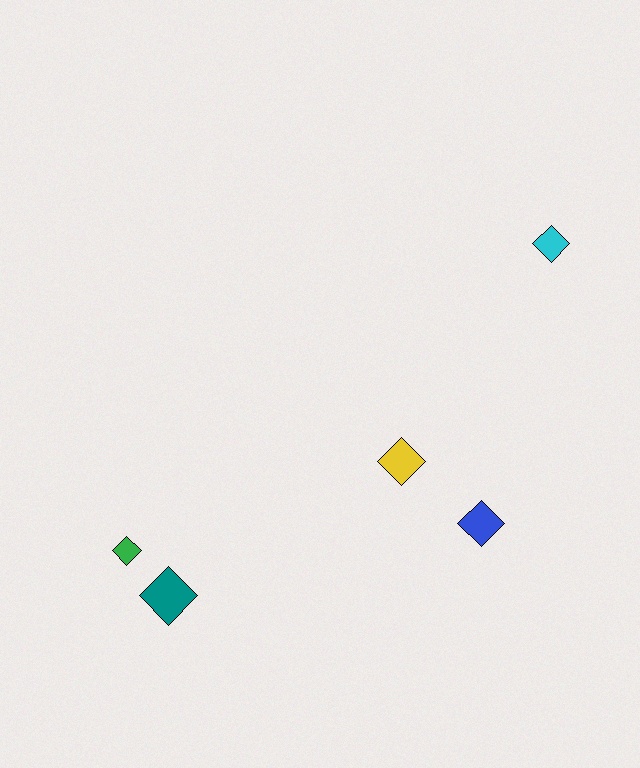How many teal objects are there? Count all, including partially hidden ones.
There is 1 teal object.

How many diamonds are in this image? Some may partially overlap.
There are 5 diamonds.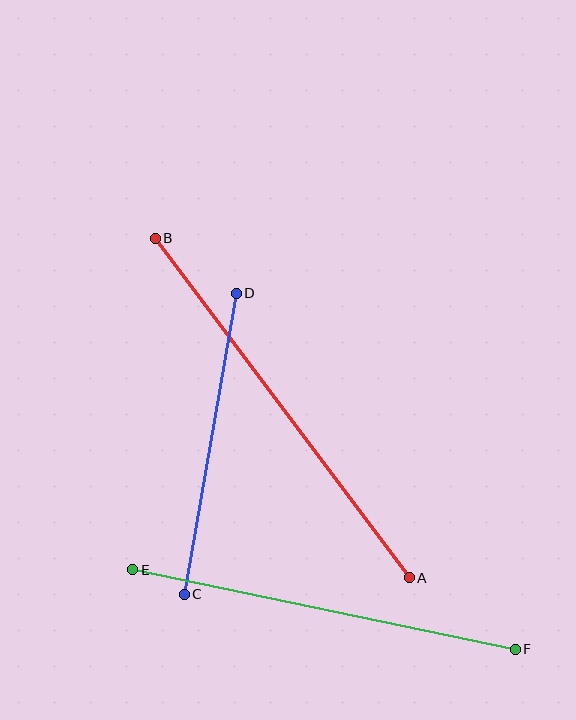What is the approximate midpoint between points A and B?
The midpoint is at approximately (282, 408) pixels.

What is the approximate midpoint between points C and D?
The midpoint is at approximately (210, 444) pixels.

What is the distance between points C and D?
The distance is approximately 306 pixels.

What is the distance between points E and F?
The distance is approximately 390 pixels.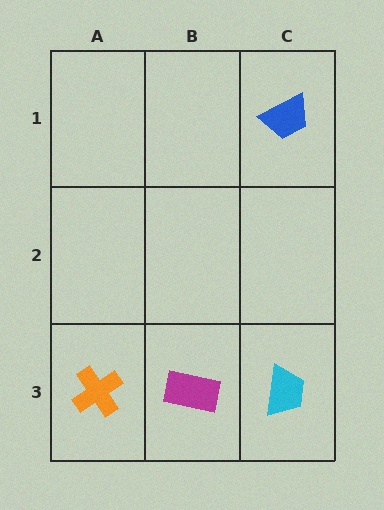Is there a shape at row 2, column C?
No, that cell is empty.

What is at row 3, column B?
A magenta rectangle.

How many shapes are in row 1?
1 shape.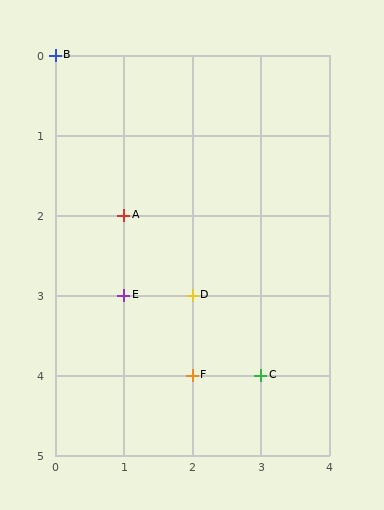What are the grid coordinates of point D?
Point D is at grid coordinates (2, 3).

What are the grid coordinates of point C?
Point C is at grid coordinates (3, 4).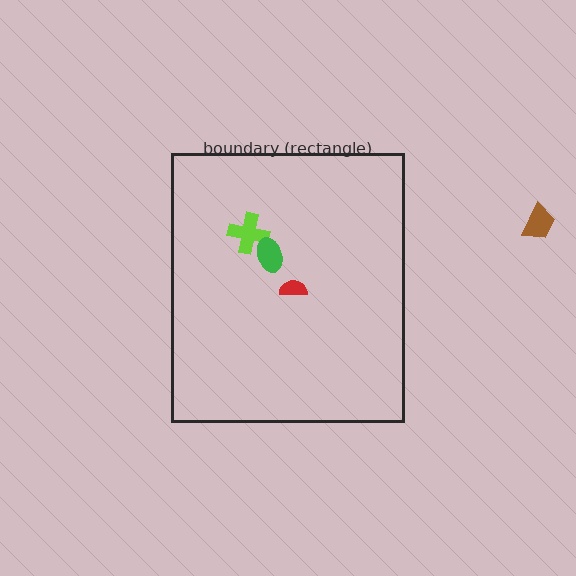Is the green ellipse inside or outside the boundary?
Inside.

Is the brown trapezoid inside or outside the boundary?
Outside.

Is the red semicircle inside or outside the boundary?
Inside.